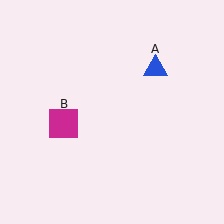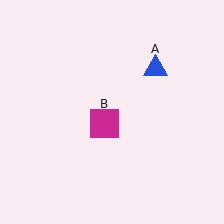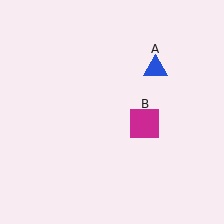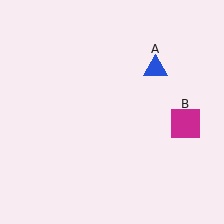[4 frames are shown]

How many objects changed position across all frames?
1 object changed position: magenta square (object B).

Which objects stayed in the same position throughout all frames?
Blue triangle (object A) remained stationary.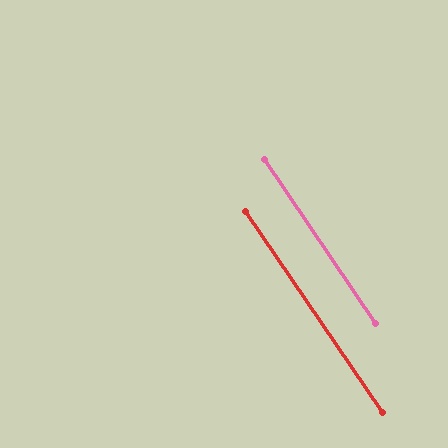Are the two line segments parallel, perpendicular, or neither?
Parallel — their directions differ by only 0.3°.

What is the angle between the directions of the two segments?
Approximately 0 degrees.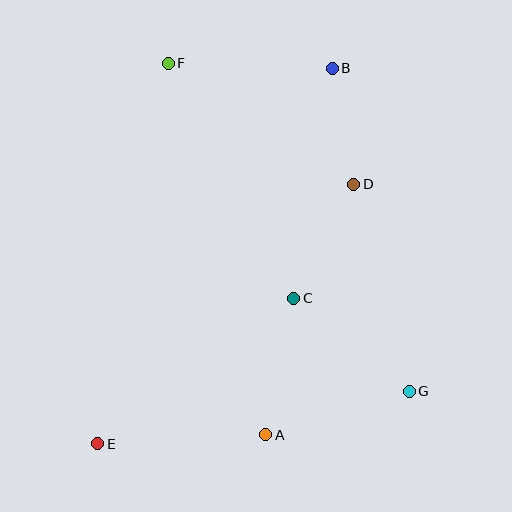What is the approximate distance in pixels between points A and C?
The distance between A and C is approximately 139 pixels.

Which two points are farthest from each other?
Points B and E are farthest from each other.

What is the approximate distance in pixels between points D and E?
The distance between D and E is approximately 364 pixels.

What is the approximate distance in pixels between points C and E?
The distance between C and E is approximately 244 pixels.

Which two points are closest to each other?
Points B and D are closest to each other.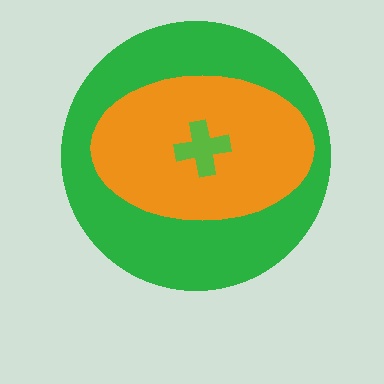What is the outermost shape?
The green circle.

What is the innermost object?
The lime cross.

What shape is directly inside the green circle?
The orange ellipse.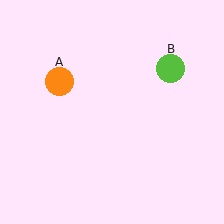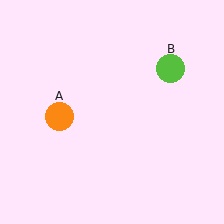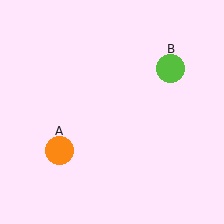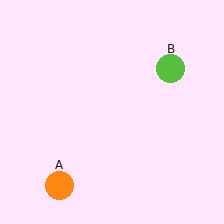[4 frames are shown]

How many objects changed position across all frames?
1 object changed position: orange circle (object A).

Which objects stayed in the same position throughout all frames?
Lime circle (object B) remained stationary.